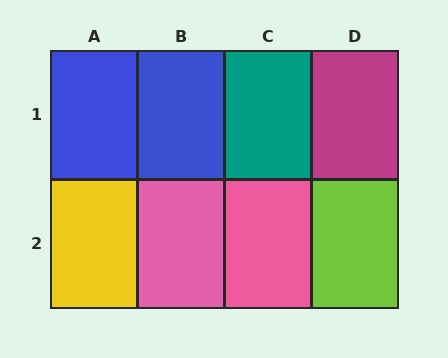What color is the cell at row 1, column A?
Blue.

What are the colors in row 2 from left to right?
Yellow, pink, pink, lime.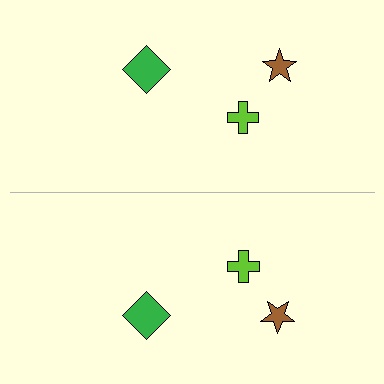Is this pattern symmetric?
Yes, this pattern has bilateral (reflection) symmetry.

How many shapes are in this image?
There are 6 shapes in this image.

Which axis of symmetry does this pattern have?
The pattern has a horizontal axis of symmetry running through the center of the image.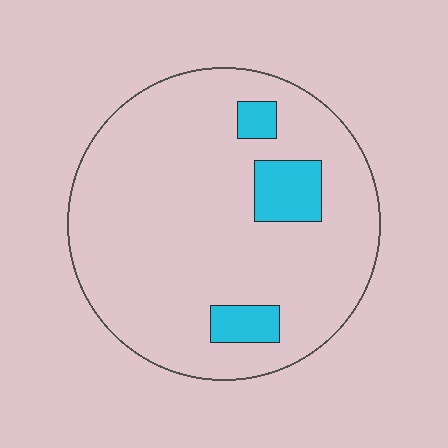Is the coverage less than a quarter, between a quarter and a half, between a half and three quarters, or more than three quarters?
Less than a quarter.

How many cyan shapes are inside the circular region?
3.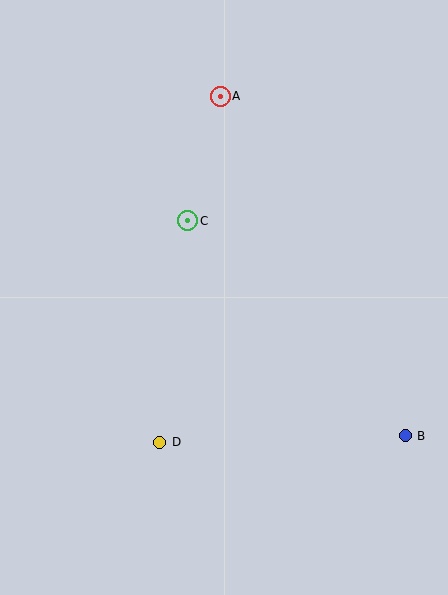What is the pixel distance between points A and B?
The distance between A and B is 387 pixels.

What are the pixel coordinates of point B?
Point B is at (405, 436).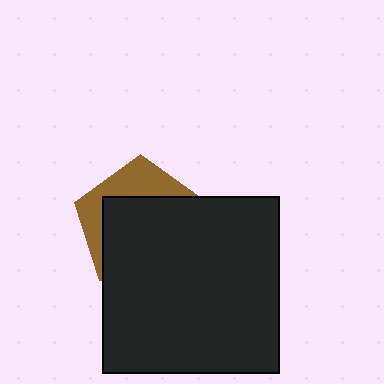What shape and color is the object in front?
The object in front is a black square.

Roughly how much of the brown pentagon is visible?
A small part of it is visible (roughly 31%).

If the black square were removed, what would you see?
You would see the complete brown pentagon.